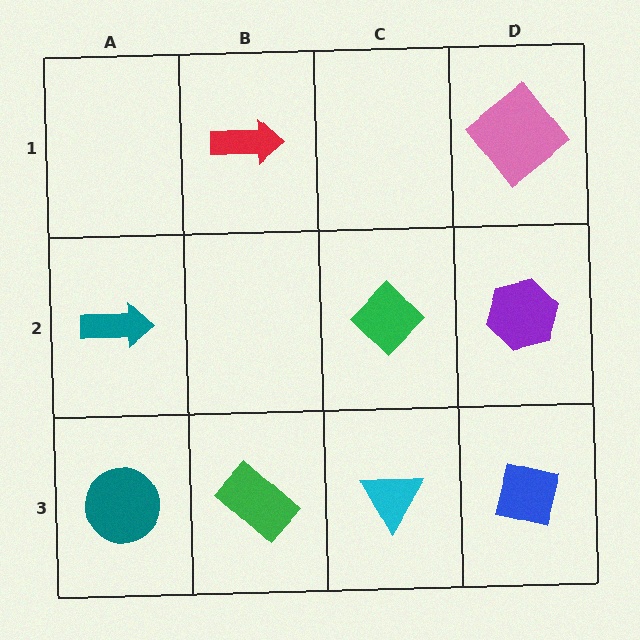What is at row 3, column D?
A blue square.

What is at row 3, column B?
A green rectangle.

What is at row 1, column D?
A pink diamond.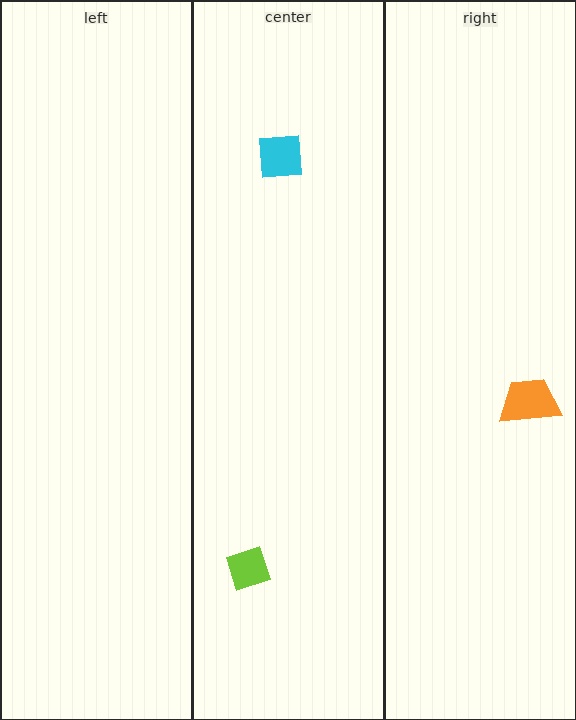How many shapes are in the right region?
1.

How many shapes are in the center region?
2.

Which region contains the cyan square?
The center region.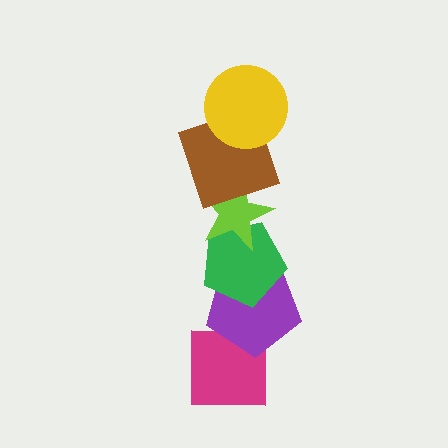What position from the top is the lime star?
The lime star is 3rd from the top.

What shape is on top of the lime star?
The brown square is on top of the lime star.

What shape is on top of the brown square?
The yellow circle is on top of the brown square.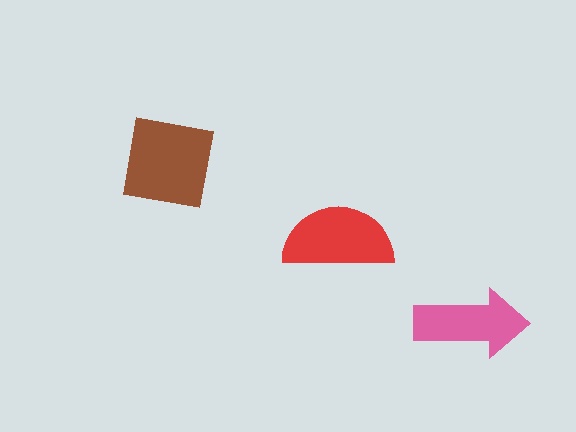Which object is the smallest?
The pink arrow.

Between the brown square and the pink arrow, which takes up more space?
The brown square.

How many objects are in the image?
There are 3 objects in the image.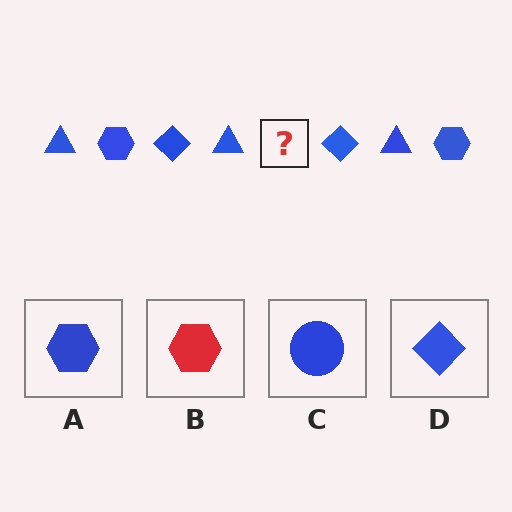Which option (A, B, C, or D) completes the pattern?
A.